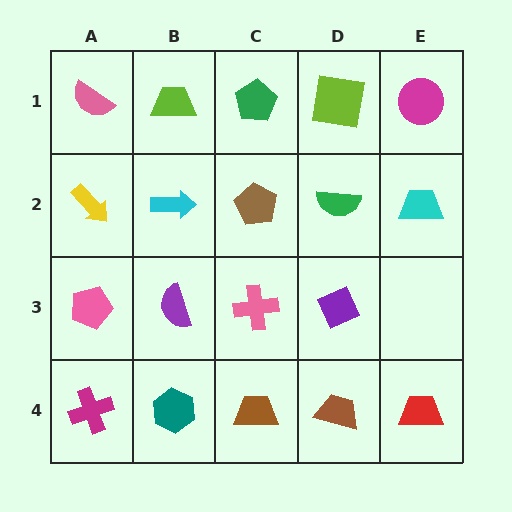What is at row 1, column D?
A lime square.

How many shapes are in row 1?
5 shapes.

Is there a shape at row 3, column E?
No, that cell is empty.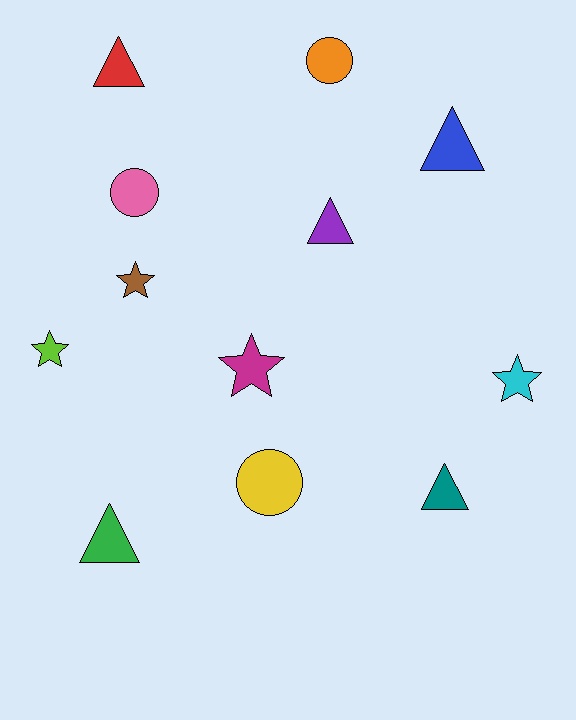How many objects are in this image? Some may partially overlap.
There are 12 objects.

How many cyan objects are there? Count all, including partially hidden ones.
There is 1 cyan object.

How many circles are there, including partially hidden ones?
There are 3 circles.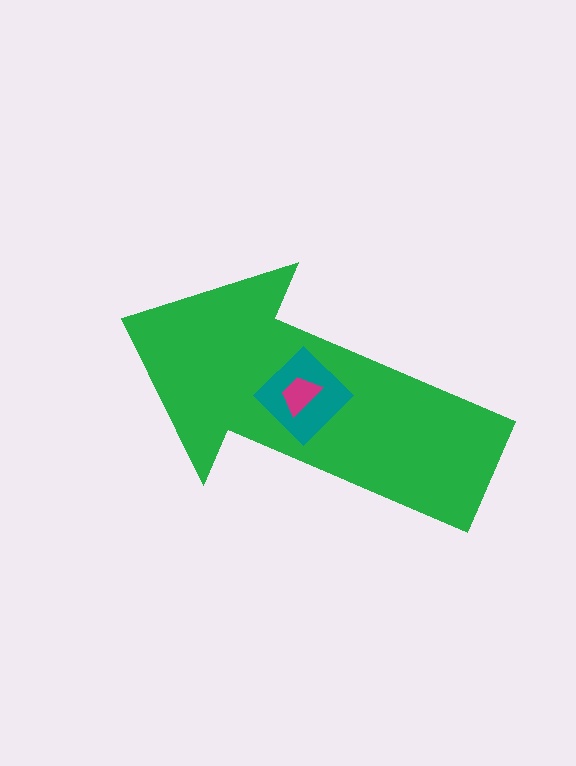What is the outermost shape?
The green arrow.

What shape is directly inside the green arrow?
The teal diamond.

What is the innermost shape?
The magenta trapezoid.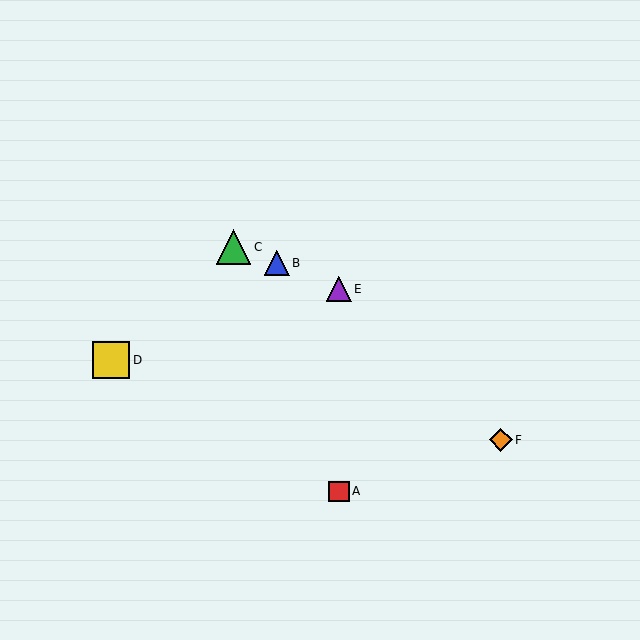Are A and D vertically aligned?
No, A is at x≈339 and D is at x≈111.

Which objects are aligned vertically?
Objects A, E are aligned vertically.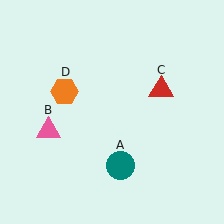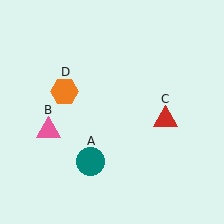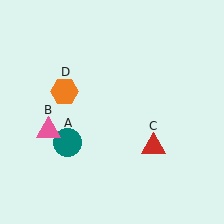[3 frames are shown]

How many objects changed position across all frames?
2 objects changed position: teal circle (object A), red triangle (object C).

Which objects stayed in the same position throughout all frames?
Pink triangle (object B) and orange hexagon (object D) remained stationary.